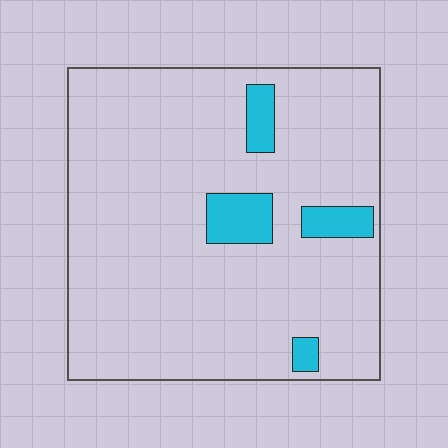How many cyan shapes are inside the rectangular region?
4.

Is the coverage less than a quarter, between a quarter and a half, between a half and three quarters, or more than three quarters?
Less than a quarter.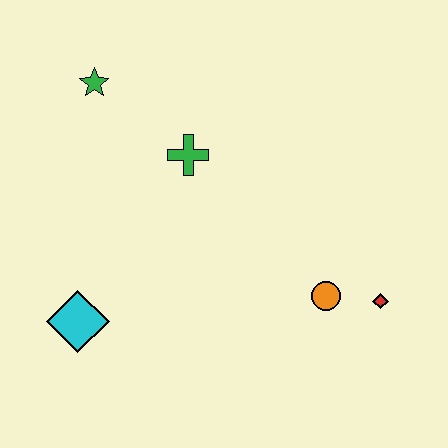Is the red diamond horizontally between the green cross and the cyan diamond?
No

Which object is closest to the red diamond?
The orange circle is closest to the red diamond.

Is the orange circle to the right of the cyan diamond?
Yes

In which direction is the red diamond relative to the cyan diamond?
The red diamond is to the right of the cyan diamond.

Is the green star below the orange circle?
No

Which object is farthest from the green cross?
The red diamond is farthest from the green cross.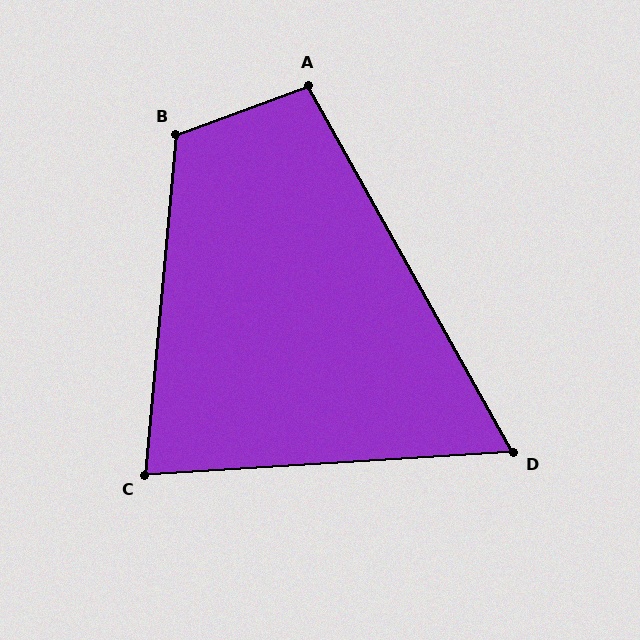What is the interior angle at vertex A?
Approximately 99 degrees (obtuse).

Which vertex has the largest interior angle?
B, at approximately 116 degrees.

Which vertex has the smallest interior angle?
D, at approximately 64 degrees.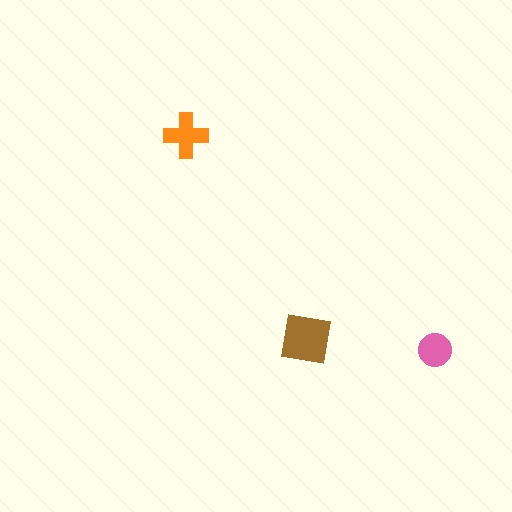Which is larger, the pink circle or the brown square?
The brown square.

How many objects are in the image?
There are 3 objects in the image.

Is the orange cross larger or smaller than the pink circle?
Larger.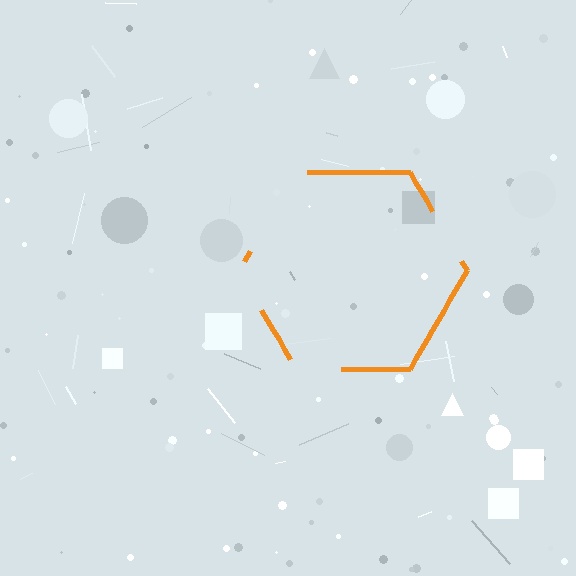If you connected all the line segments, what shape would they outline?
They would outline a hexagon.